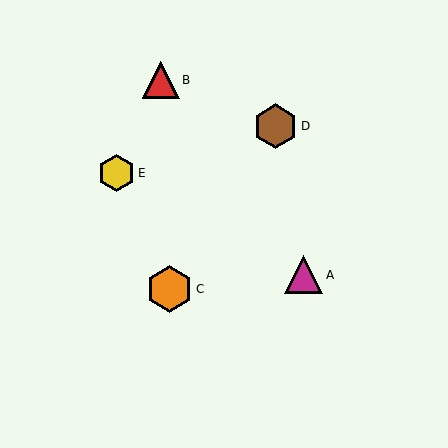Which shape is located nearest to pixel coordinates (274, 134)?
The brown hexagon (labeled D) at (275, 126) is nearest to that location.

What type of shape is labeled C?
Shape C is an orange hexagon.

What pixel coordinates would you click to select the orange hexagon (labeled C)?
Click at (170, 289) to select the orange hexagon C.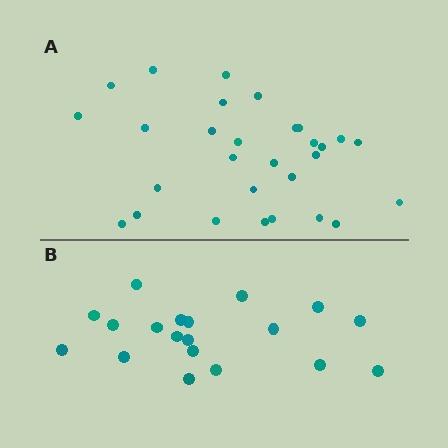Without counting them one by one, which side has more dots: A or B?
Region A (the top region) has more dots.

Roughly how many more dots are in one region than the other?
Region A has roughly 10 or so more dots than region B.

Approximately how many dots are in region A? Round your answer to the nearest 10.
About 30 dots. (The exact count is 29, which rounds to 30.)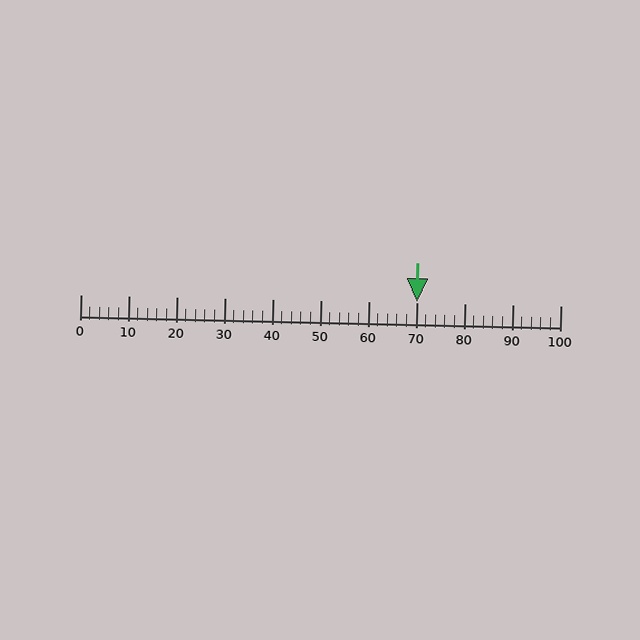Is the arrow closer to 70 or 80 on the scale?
The arrow is closer to 70.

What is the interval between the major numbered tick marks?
The major tick marks are spaced 10 units apart.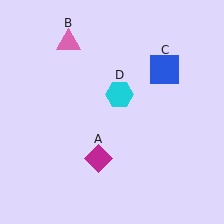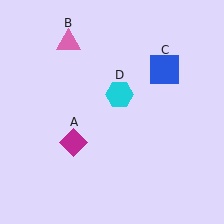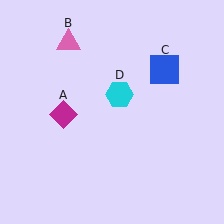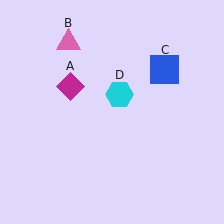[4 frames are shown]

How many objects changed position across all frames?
1 object changed position: magenta diamond (object A).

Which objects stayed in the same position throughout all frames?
Pink triangle (object B) and blue square (object C) and cyan hexagon (object D) remained stationary.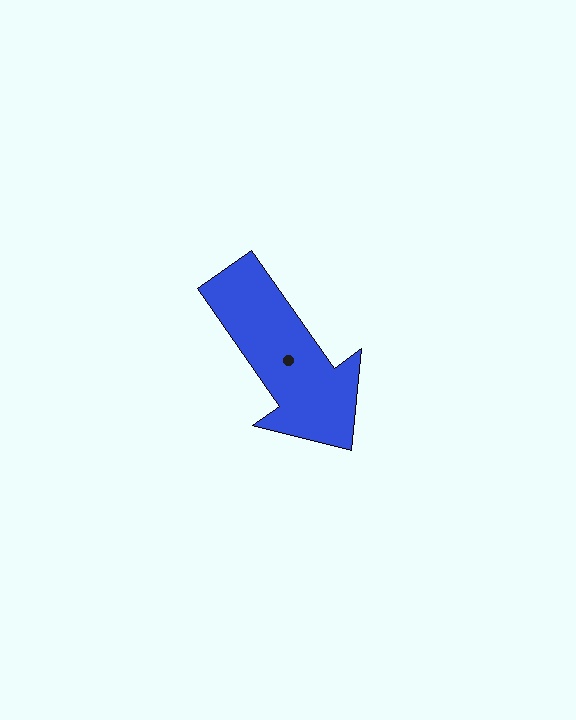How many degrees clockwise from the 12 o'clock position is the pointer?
Approximately 145 degrees.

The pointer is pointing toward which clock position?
Roughly 5 o'clock.